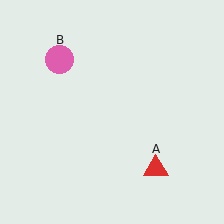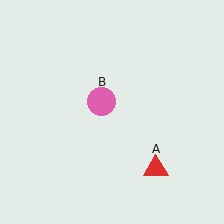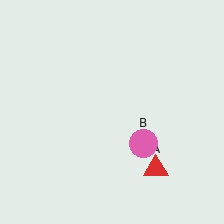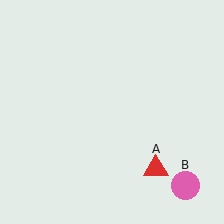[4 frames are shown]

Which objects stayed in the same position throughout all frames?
Red triangle (object A) remained stationary.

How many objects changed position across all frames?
1 object changed position: pink circle (object B).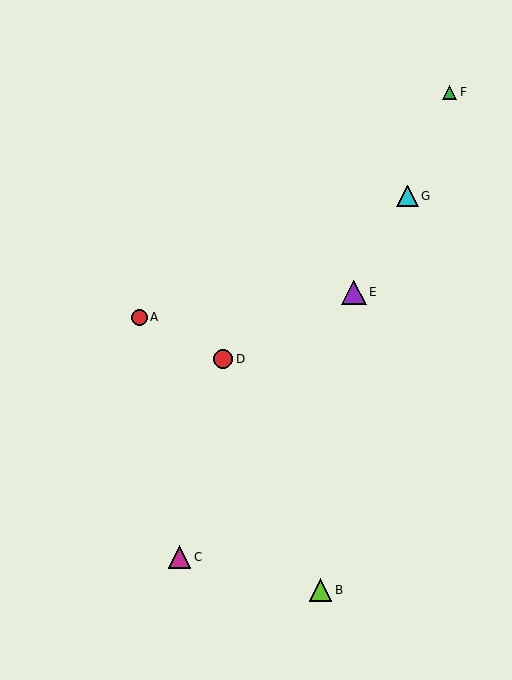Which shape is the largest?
The purple triangle (labeled E) is the largest.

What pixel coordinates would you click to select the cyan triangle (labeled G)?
Click at (408, 196) to select the cyan triangle G.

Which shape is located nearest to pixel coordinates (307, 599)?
The lime triangle (labeled B) at (320, 590) is nearest to that location.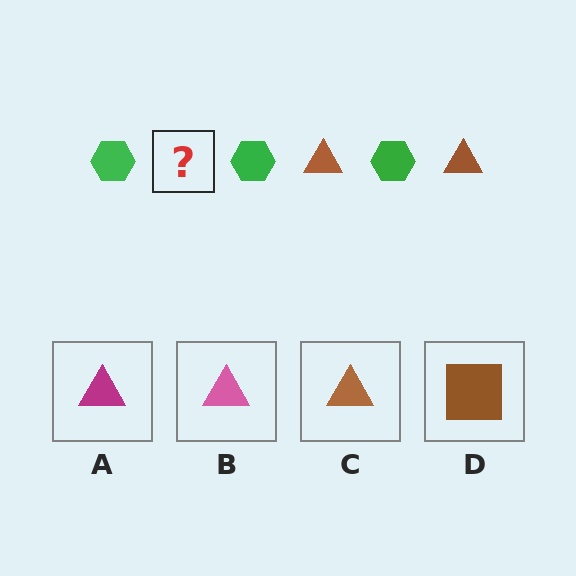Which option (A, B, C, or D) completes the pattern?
C.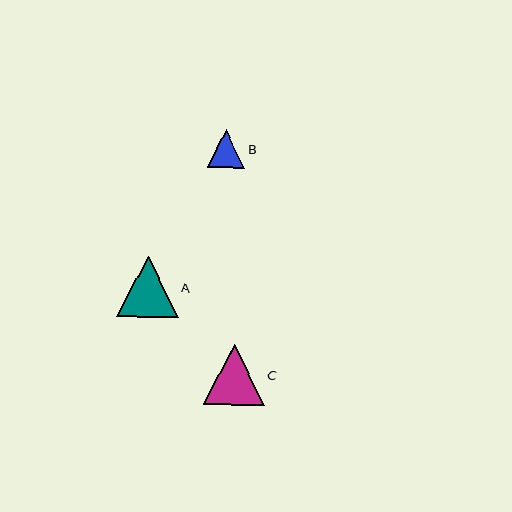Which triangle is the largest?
Triangle A is the largest with a size of approximately 62 pixels.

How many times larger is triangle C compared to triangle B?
Triangle C is approximately 1.6 times the size of triangle B.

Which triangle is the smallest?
Triangle B is the smallest with a size of approximately 38 pixels.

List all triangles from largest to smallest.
From largest to smallest: A, C, B.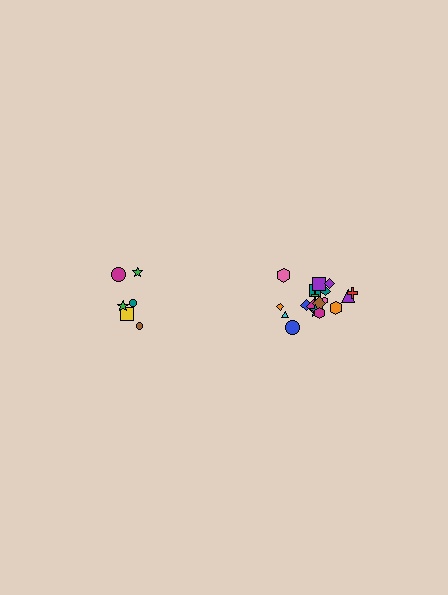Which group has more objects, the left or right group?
The right group.